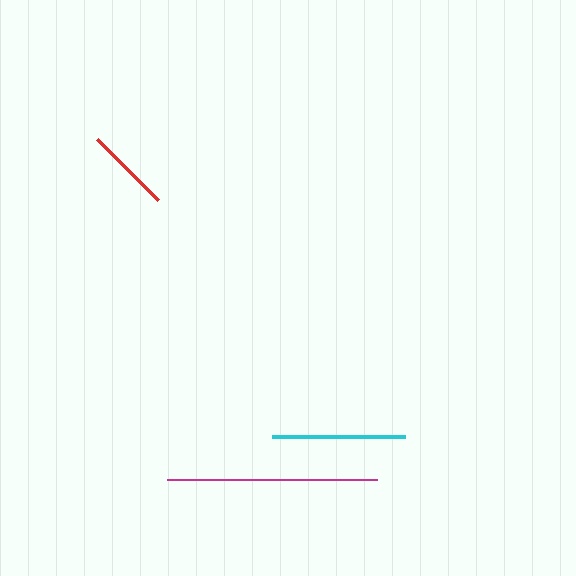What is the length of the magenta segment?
The magenta segment is approximately 210 pixels long.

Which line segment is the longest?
The magenta line is the longest at approximately 210 pixels.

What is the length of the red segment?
The red segment is approximately 86 pixels long.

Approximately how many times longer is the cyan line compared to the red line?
The cyan line is approximately 1.5 times the length of the red line.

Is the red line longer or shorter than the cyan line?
The cyan line is longer than the red line.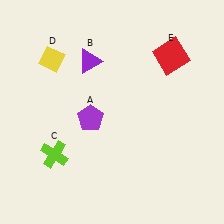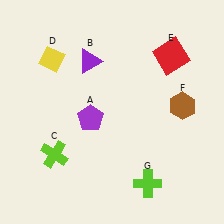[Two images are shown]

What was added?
A brown hexagon (F), a lime cross (G) were added in Image 2.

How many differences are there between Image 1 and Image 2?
There are 2 differences between the two images.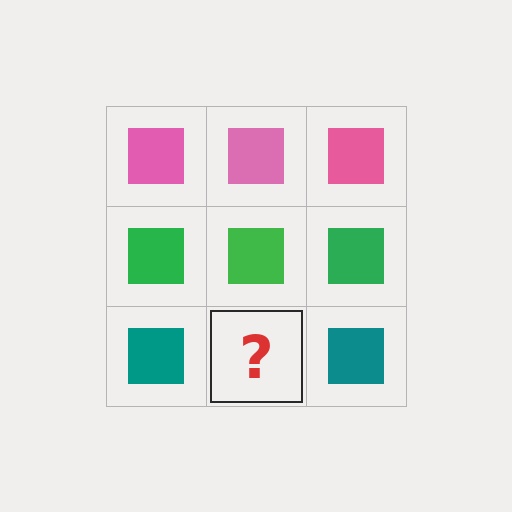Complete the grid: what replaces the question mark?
The question mark should be replaced with a teal square.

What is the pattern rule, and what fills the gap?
The rule is that each row has a consistent color. The gap should be filled with a teal square.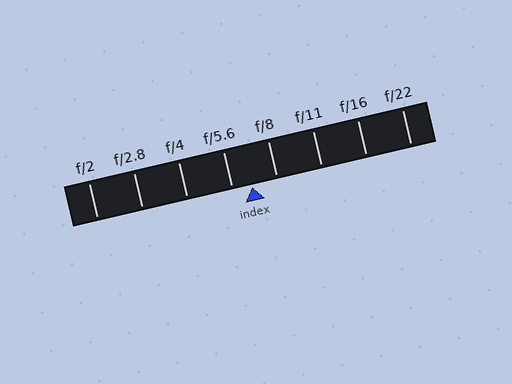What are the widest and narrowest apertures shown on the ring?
The widest aperture shown is f/2 and the narrowest is f/22.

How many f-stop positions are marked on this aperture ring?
There are 8 f-stop positions marked.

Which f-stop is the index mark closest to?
The index mark is closest to f/5.6.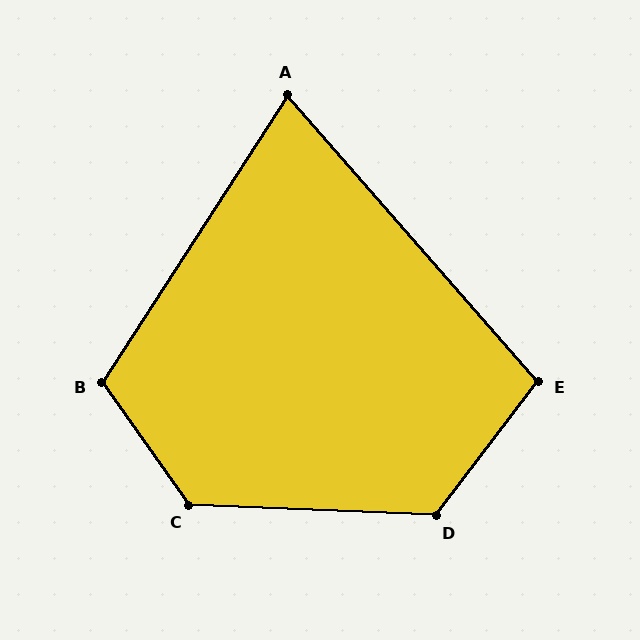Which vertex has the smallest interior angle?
A, at approximately 74 degrees.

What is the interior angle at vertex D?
Approximately 125 degrees (obtuse).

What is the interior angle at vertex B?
Approximately 112 degrees (obtuse).